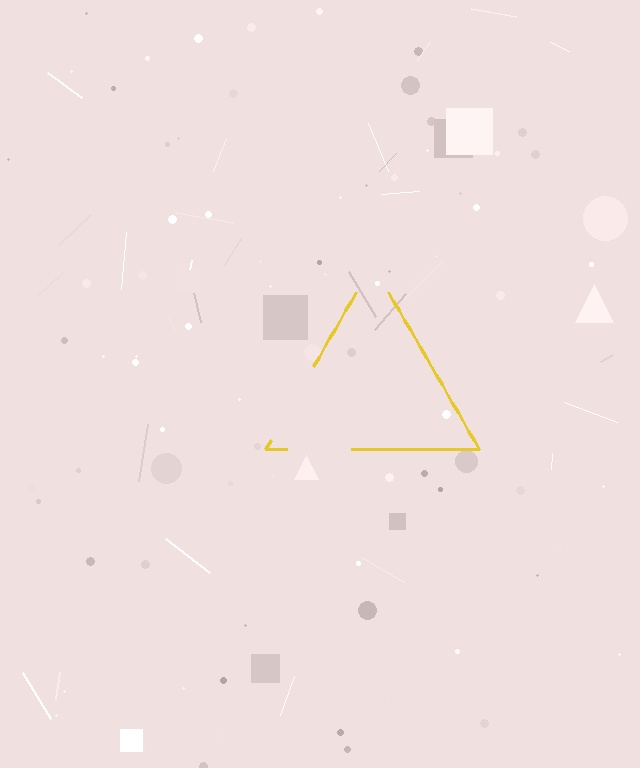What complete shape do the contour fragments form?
The contour fragments form a triangle.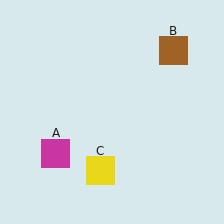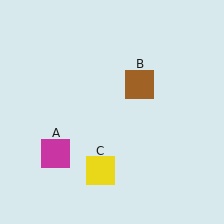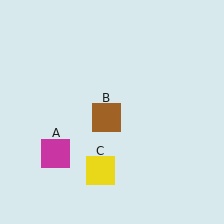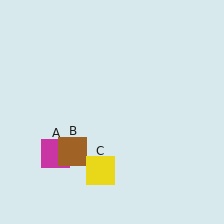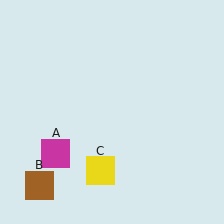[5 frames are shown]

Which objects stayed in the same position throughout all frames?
Magenta square (object A) and yellow square (object C) remained stationary.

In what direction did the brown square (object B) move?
The brown square (object B) moved down and to the left.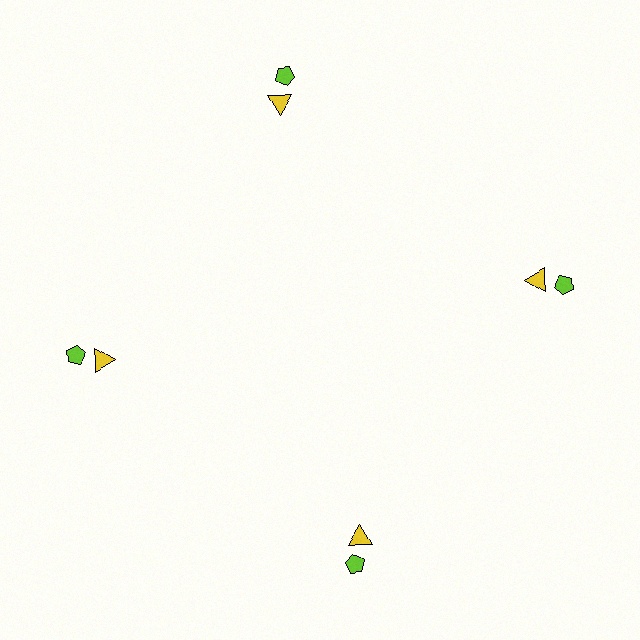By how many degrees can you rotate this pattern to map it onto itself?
The pattern maps onto itself every 90 degrees of rotation.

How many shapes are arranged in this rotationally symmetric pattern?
There are 8 shapes, arranged in 4 groups of 2.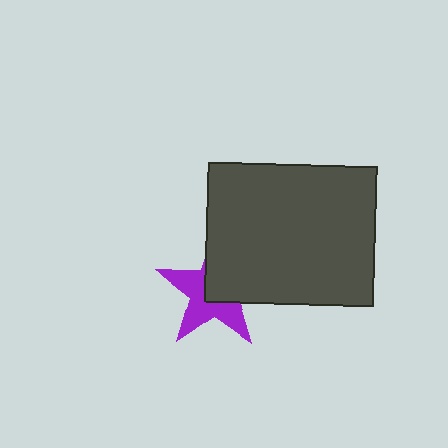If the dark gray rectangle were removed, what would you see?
You would see the complete purple star.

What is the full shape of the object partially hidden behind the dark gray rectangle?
The partially hidden object is a purple star.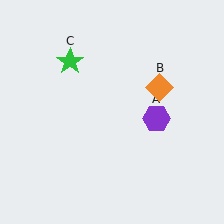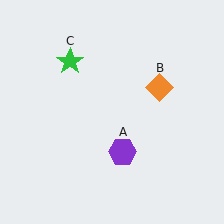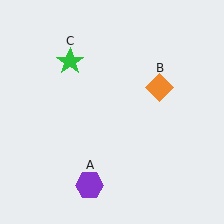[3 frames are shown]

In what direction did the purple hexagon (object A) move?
The purple hexagon (object A) moved down and to the left.